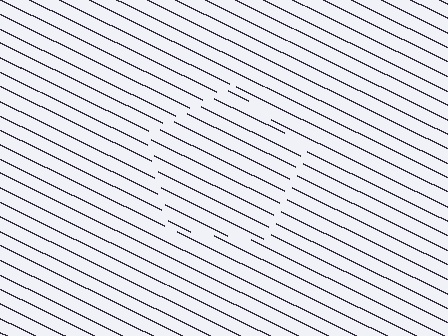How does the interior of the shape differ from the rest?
The interior of the shape contains the same grating, shifted by half a period — the contour is defined by the phase discontinuity where line-ends from the inner and outer gratings abut.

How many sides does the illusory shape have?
5 sides — the line-ends trace a pentagon.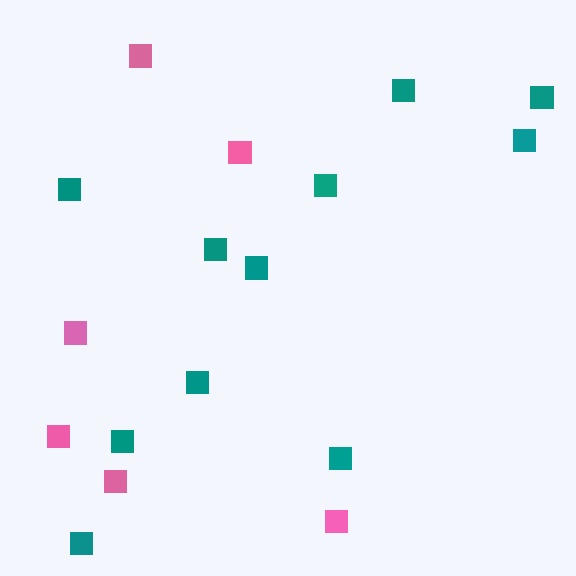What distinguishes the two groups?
There are 2 groups: one group of teal squares (11) and one group of pink squares (6).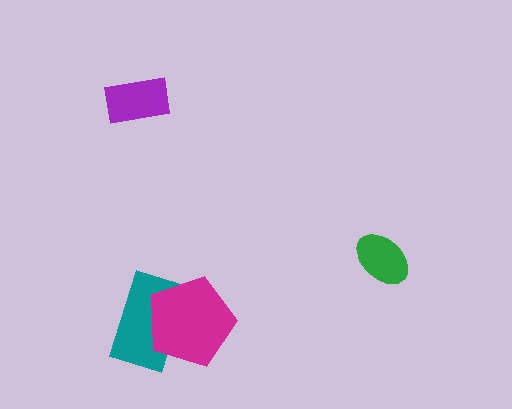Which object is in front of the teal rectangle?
The magenta pentagon is in front of the teal rectangle.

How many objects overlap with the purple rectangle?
0 objects overlap with the purple rectangle.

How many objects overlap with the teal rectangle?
1 object overlaps with the teal rectangle.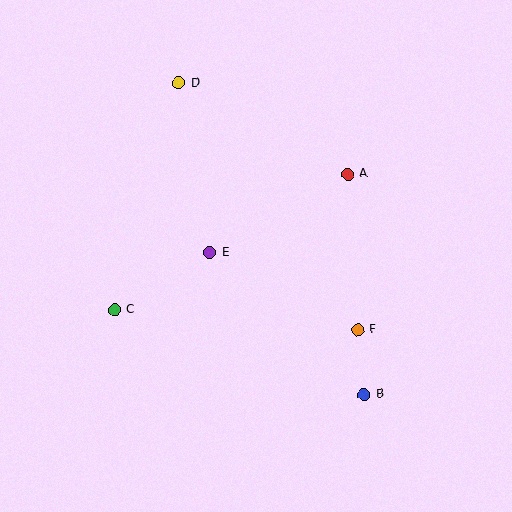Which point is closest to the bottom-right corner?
Point B is closest to the bottom-right corner.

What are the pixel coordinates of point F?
Point F is at (358, 330).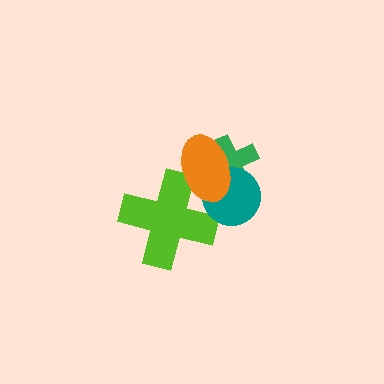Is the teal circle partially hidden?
Yes, it is partially covered by another shape.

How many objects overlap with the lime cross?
2 objects overlap with the lime cross.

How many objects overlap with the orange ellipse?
3 objects overlap with the orange ellipse.